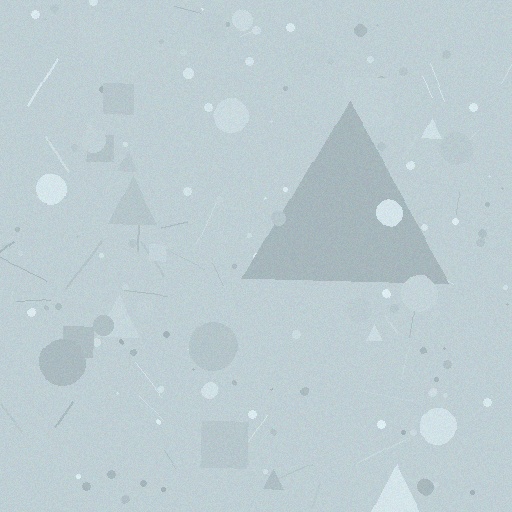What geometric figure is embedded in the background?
A triangle is embedded in the background.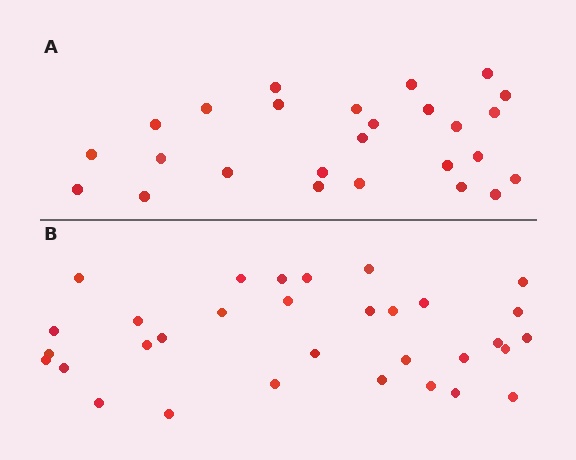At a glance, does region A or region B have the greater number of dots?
Region B (the bottom region) has more dots.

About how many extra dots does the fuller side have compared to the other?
Region B has about 6 more dots than region A.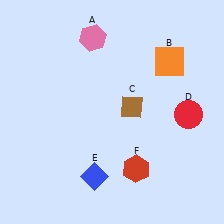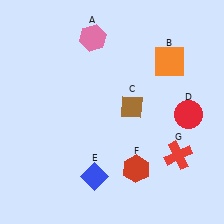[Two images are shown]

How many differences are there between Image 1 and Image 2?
There is 1 difference between the two images.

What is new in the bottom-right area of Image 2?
A red cross (G) was added in the bottom-right area of Image 2.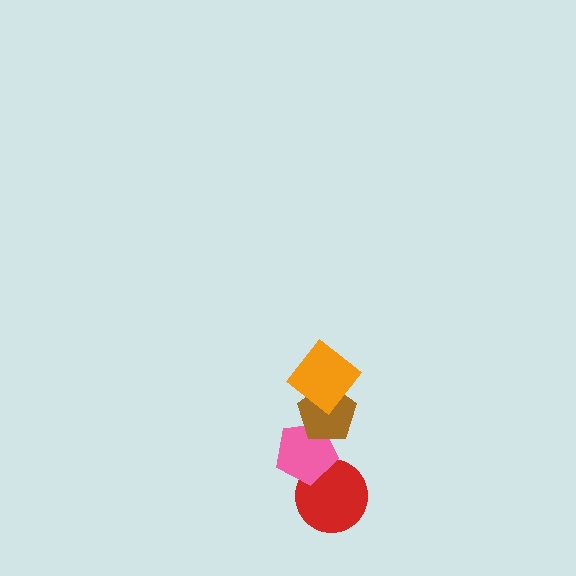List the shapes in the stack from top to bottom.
From top to bottom: the orange diamond, the brown pentagon, the pink pentagon, the red circle.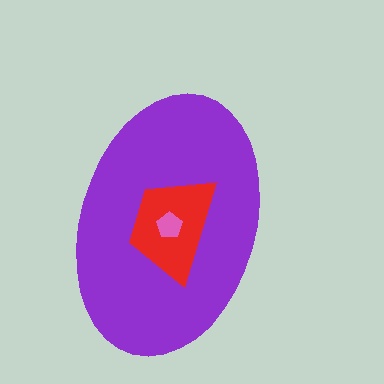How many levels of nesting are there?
3.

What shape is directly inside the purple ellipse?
The red trapezoid.